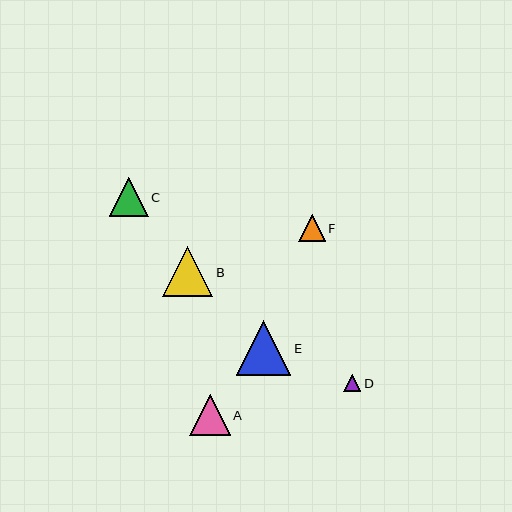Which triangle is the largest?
Triangle E is the largest with a size of approximately 55 pixels.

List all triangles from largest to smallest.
From largest to smallest: E, B, A, C, F, D.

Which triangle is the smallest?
Triangle D is the smallest with a size of approximately 17 pixels.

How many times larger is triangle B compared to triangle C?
Triangle B is approximately 1.3 times the size of triangle C.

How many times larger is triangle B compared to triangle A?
Triangle B is approximately 1.3 times the size of triangle A.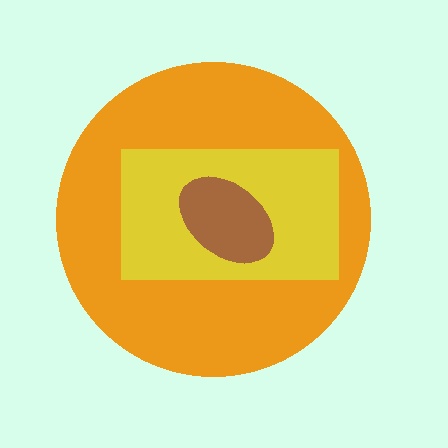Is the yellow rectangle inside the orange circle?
Yes.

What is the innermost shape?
The brown ellipse.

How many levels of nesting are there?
3.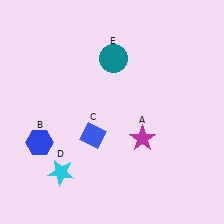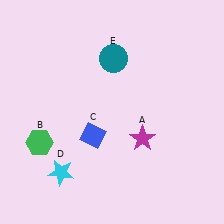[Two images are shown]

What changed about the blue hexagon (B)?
In Image 1, B is blue. In Image 2, it changed to green.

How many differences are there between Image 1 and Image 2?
There is 1 difference between the two images.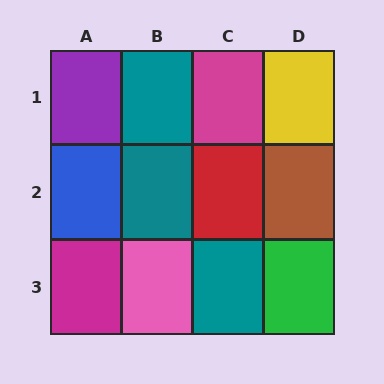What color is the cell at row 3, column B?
Pink.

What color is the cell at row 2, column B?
Teal.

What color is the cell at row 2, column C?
Red.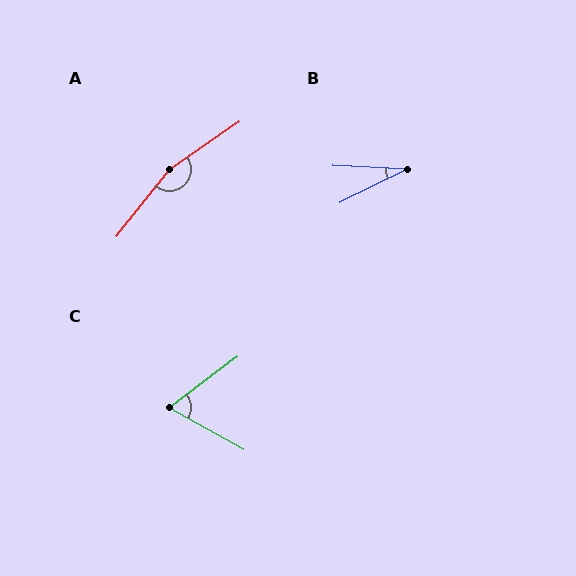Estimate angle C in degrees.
Approximately 66 degrees.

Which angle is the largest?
A, at approximately 163 degrees.